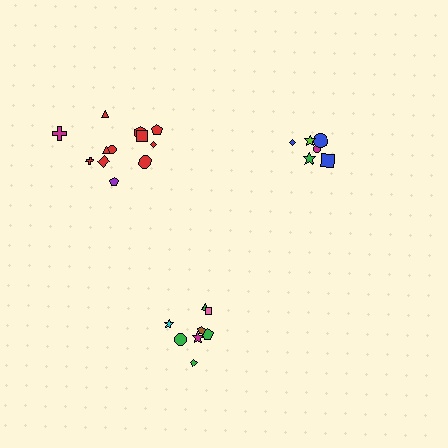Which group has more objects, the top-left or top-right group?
The top-left group.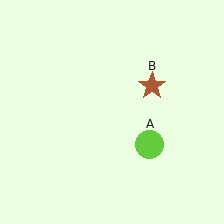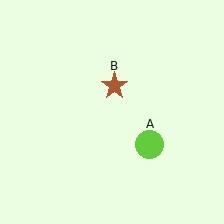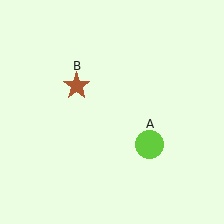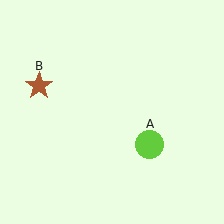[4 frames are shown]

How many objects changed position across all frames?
1 object changed position: brown star (object B).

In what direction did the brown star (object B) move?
The brown star (object B) moved left.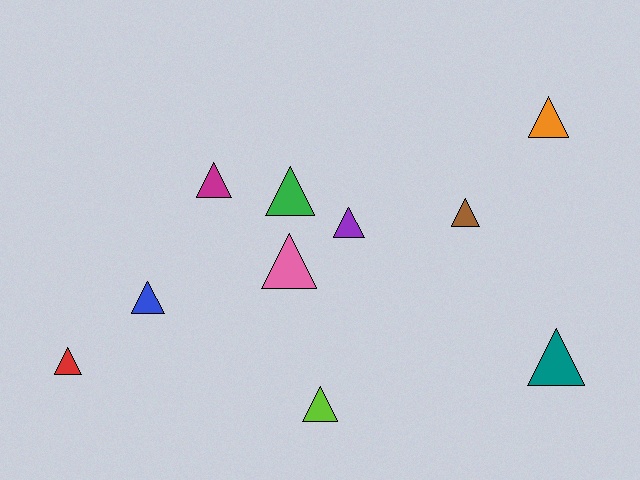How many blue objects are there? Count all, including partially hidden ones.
There is 1 blue object.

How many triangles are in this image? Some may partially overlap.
There are 10 triangles.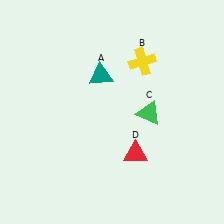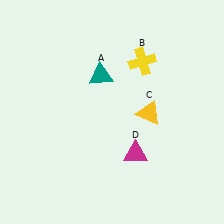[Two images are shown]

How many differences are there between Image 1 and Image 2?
There are 2 differences between the two images.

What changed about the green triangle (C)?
In Image 1, C is green. In Image 2, it changed to yellow.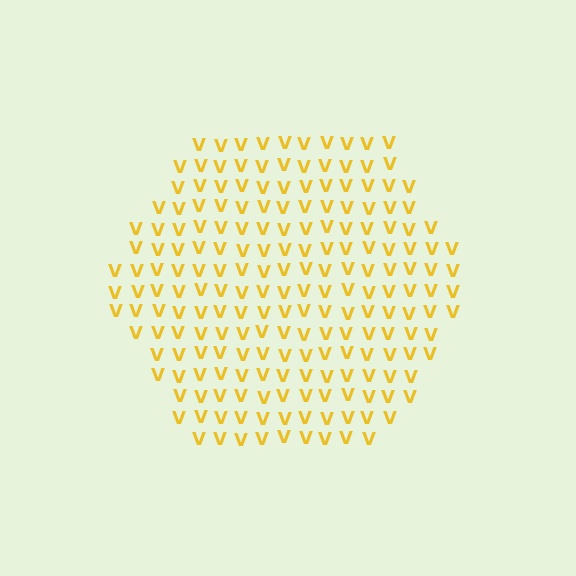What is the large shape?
The large shape is a hexagon.